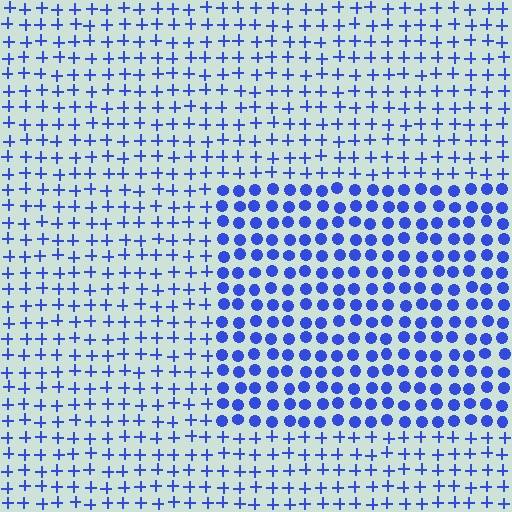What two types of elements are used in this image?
The image uses circles inside the rectangle region and plus signs outside it.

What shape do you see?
I see a rectangle.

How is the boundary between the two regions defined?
The boundary is defined by a change in element shape: circles inside vs. plus signs outside. All elements share the same color and spacing.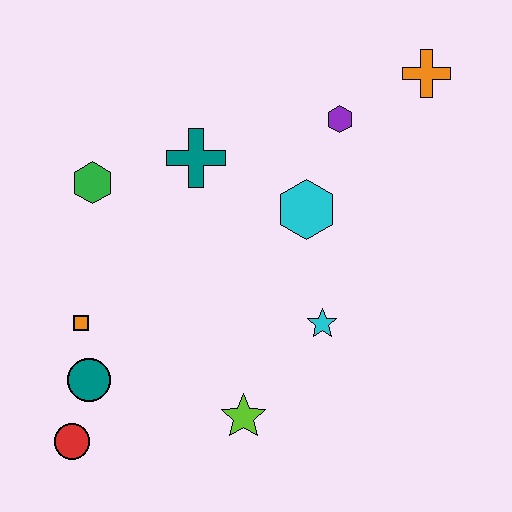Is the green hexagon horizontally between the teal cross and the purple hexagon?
No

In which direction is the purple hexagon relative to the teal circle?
The purple hexagon is above the teal circle.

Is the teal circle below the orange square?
Yes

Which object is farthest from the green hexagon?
The orange cross is farthest from the green hexagon.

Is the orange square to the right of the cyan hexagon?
No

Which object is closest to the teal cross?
The green hexagon is closest to the teal cross.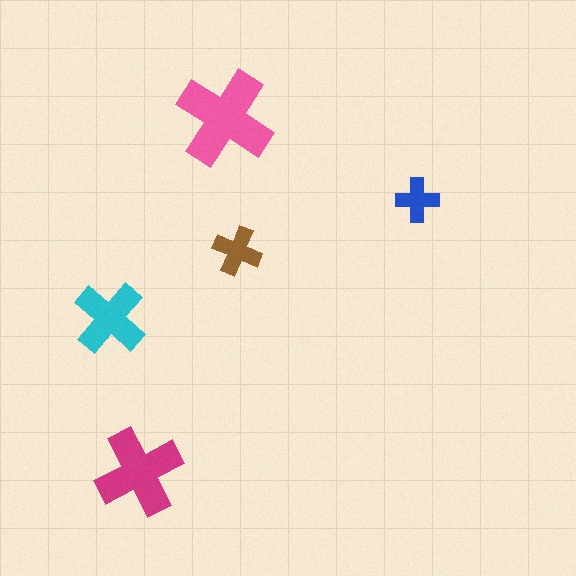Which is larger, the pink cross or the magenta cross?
The pink one.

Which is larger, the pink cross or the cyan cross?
The pink one.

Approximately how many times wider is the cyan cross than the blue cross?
About 1.5 times wider.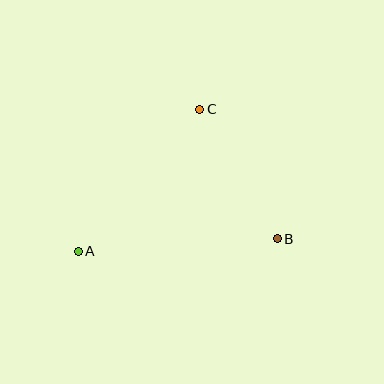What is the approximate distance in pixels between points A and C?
The distance between A and C is approximately 187 pixels.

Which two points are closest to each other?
Points B and C are closest to each other.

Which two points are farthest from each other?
Points A and B are farthest from each other.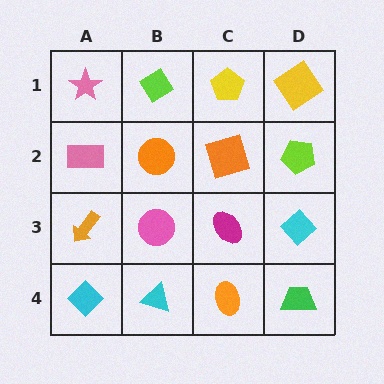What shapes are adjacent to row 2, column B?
A lime diamond (row 1, column B), a pink circle (row 3, column B), a pink rectangle (row 2, column A), an orange square (row 2, column C).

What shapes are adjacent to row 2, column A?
A pink star (row 1, column A), an orange arrow (row 3, column A), an orange circle (row 2, column B).